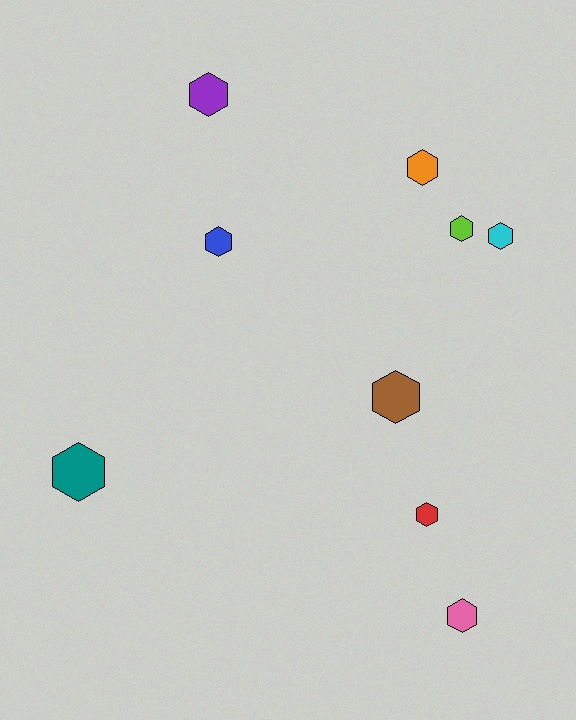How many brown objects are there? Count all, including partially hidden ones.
There is 1 brown object.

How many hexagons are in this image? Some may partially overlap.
There are 9 hexagons.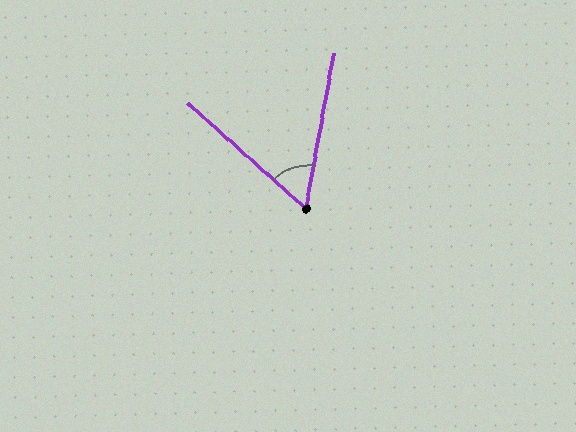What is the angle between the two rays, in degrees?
Approximately 59 degrees.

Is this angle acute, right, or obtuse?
It is acute.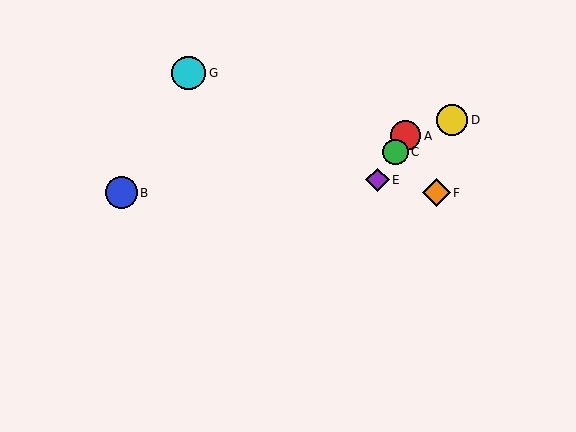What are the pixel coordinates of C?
Object C is at (395, 152).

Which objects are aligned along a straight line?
Objects A, C, E are aligned along a straight line.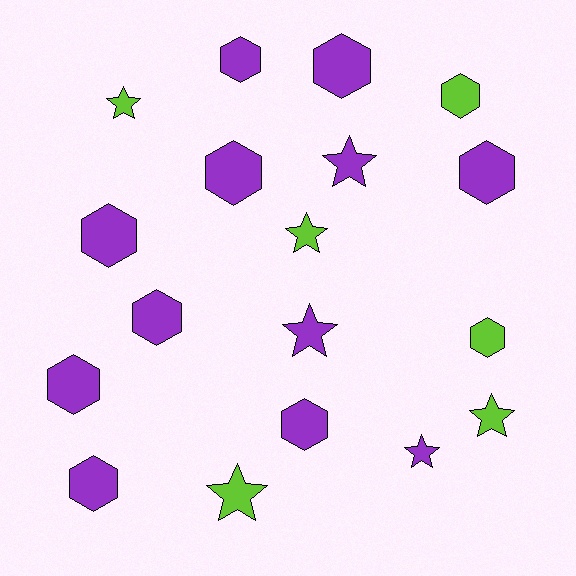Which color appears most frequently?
Purple, with 12 objects.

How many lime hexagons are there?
There are 2 lime hexagons.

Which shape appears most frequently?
Hexagon, with 11 objects.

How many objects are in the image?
There are 18 objects.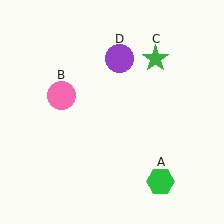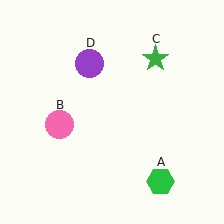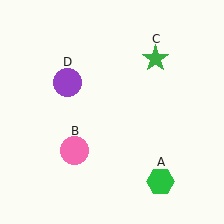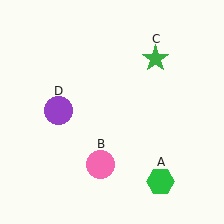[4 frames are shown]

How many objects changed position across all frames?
2 objects changed position: pink circle (object B), purple circle (object D).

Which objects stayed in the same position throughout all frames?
Green hexagon (object A) and green star (object C) remained stationary.